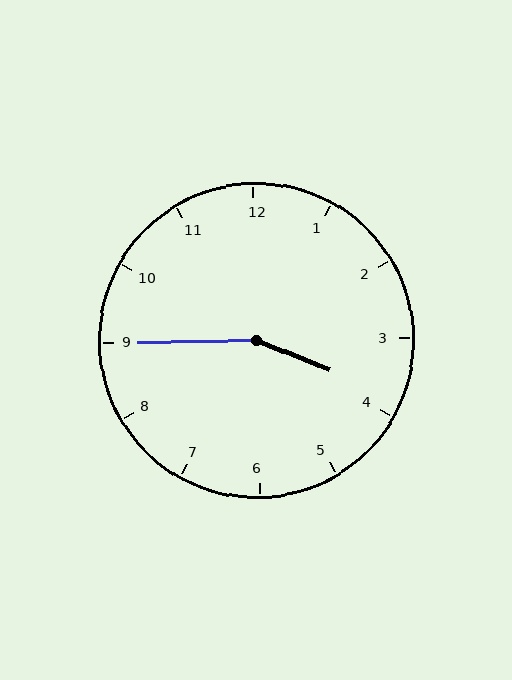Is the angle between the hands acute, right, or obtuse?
It is obtuse.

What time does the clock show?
3:45.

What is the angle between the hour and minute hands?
Approximately 158 degrees.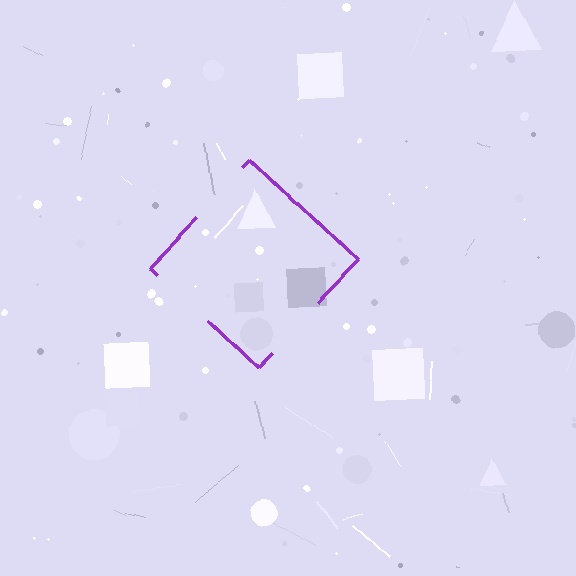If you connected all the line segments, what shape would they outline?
They would outline a diamond.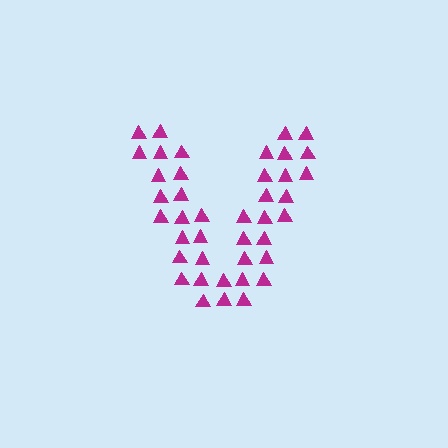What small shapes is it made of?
It is made of small triangles.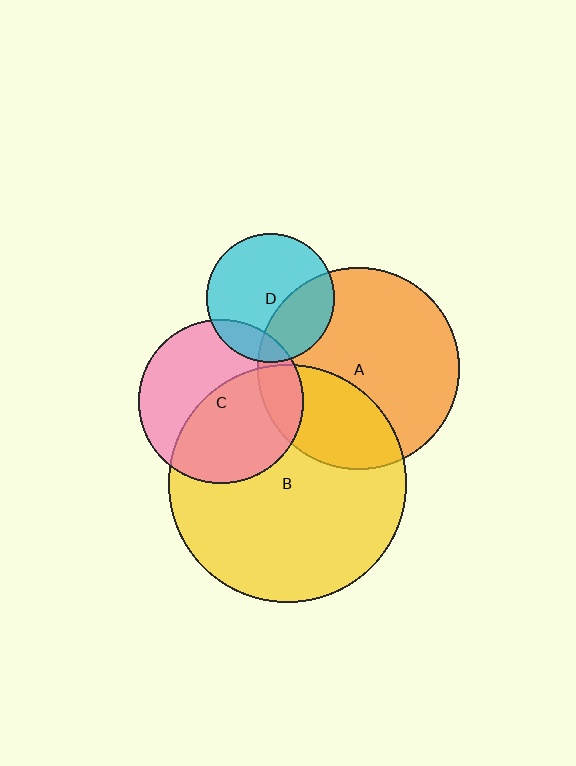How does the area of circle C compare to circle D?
Approximately 1.6 times.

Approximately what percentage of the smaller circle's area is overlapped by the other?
Approximately 30%.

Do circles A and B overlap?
Yes.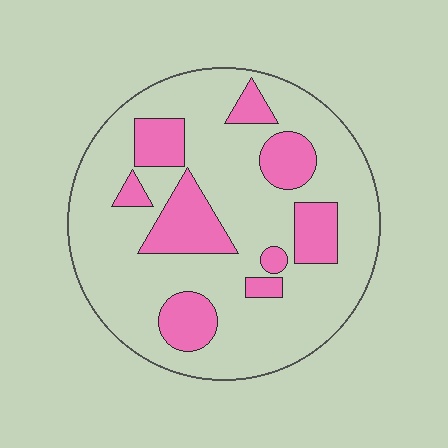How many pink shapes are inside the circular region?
9.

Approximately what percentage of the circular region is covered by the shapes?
Approximately 25%.